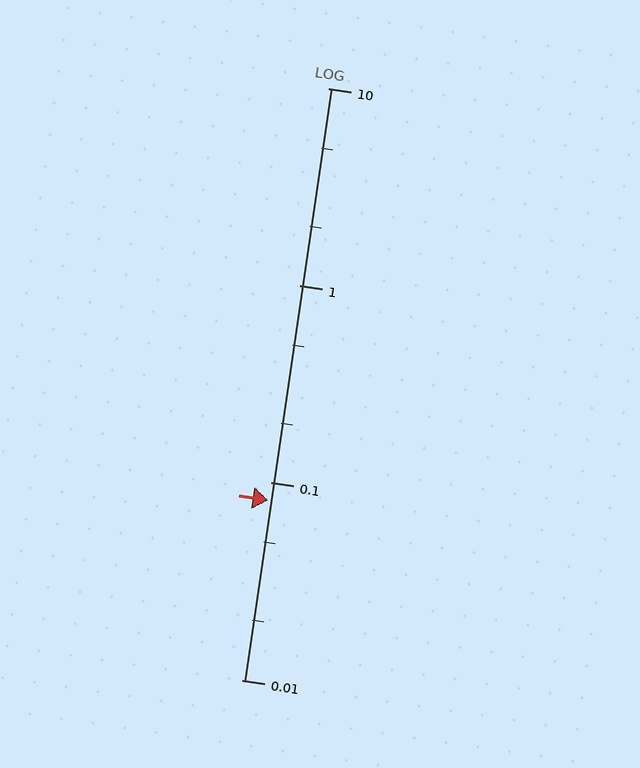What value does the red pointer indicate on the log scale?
The pointer indicates approximately 0.081.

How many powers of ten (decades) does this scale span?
The scale spans 3 decades, from 0.01 to 10.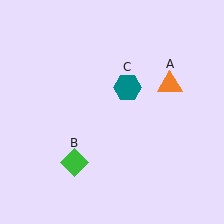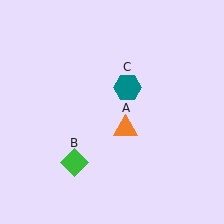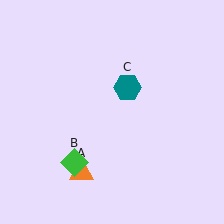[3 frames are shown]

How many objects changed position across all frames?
1 object changed position: orange triangle (object A).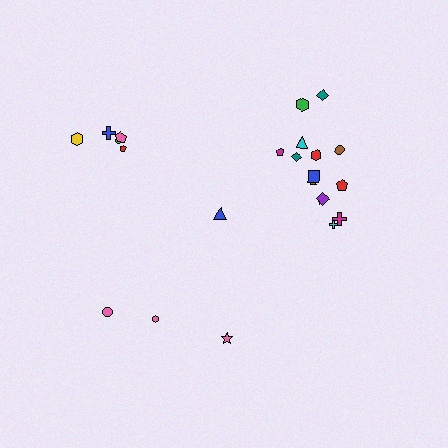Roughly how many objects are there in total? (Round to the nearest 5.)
Roughly 25 objects in total.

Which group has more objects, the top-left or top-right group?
The top-right group.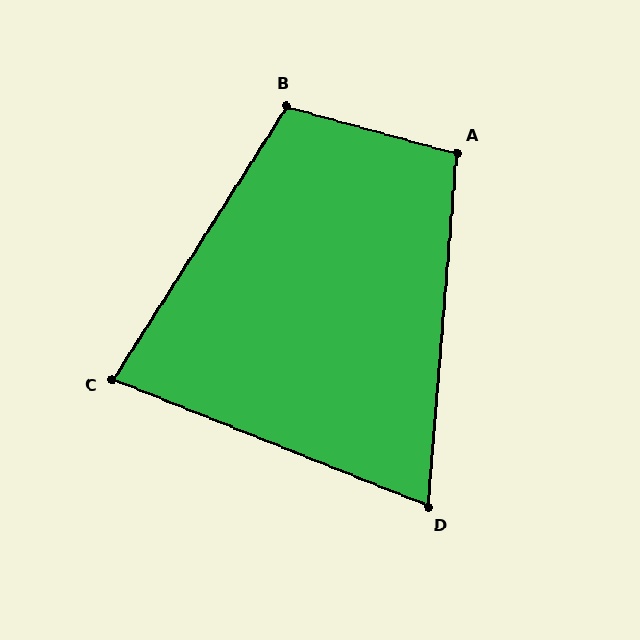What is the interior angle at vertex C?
Approximately 79 degrees (acute).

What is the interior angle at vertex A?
Approximately 101 degrees (obtuse).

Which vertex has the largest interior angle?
B, at approximately 107 degrees.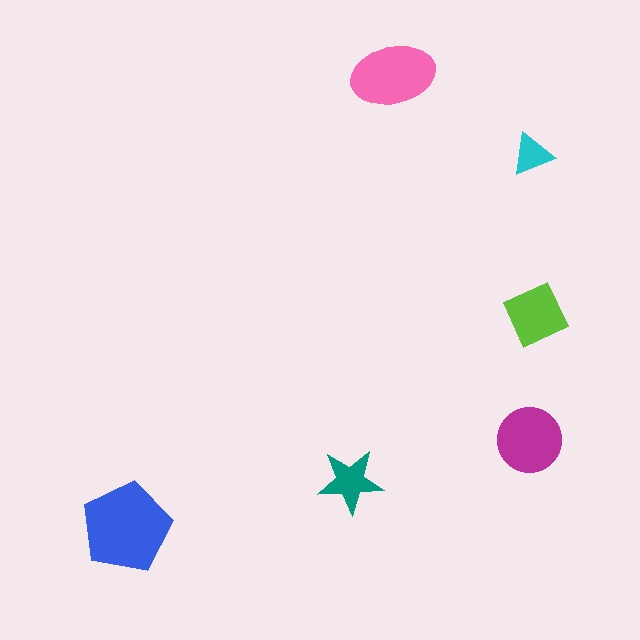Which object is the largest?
The blue pentagon.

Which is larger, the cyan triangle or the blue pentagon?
The blue pentagon.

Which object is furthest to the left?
The blue pentagon is leftmost.